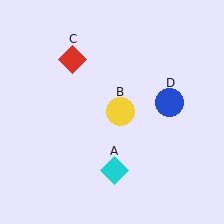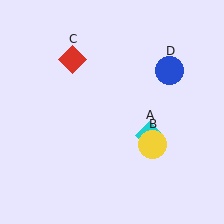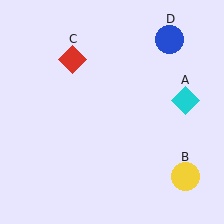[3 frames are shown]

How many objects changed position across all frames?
3 objects changed position: cyan diamond (object A), yellow circle (object B), blue circle (object D).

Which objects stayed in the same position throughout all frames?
Red diamond (object C) remained stationary.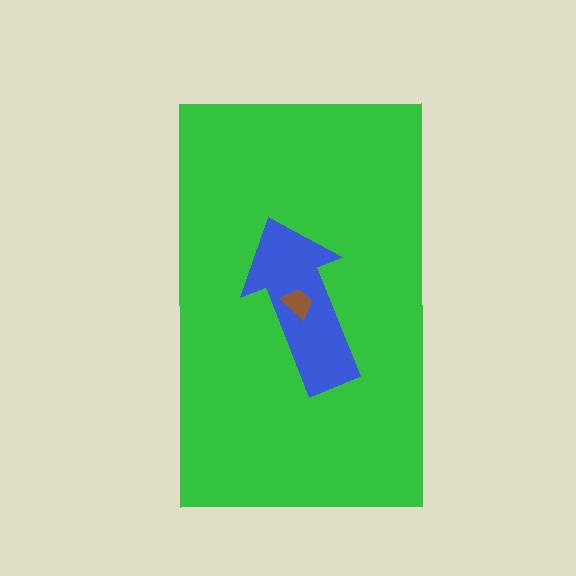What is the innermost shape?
The brown trapezoid.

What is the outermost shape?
The green rectangle.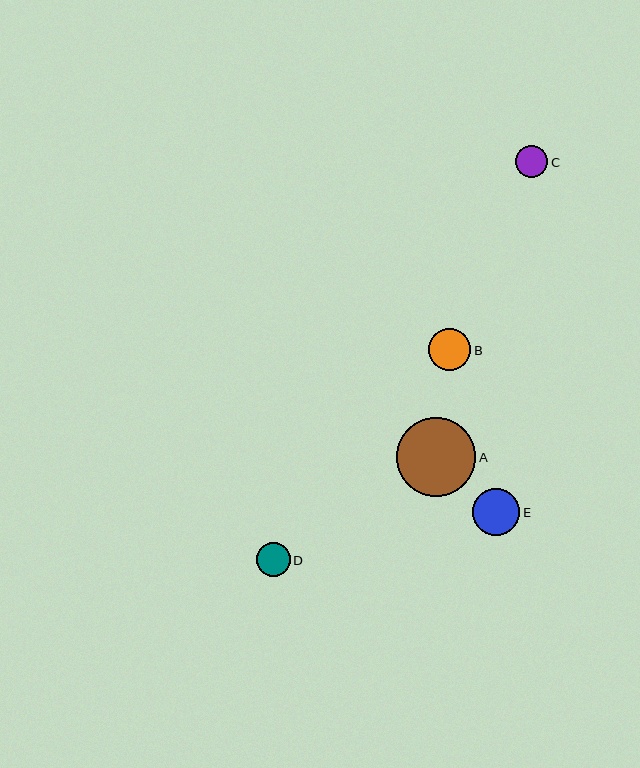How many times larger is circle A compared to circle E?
Circle A is approximately 1.7 times the size of circle E.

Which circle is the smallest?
Circle C is the smallest with a size of approximately 32 pixels.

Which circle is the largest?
Circle A is the largest with a size of approximately 79 pixels.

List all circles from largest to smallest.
From largest to smallest: A, E, B, D, C.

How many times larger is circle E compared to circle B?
Circle E is approximately 1.1 times the size of circle B.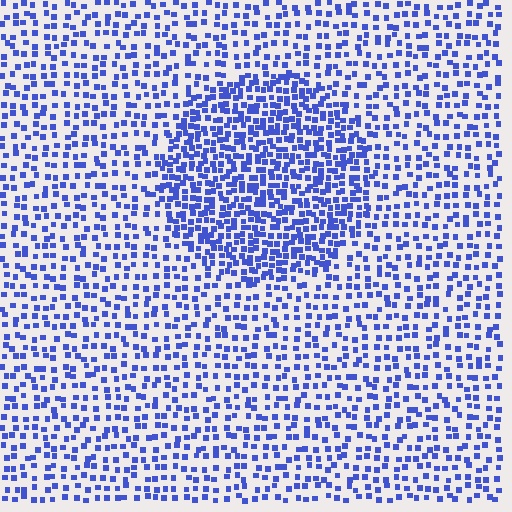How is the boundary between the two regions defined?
The boundary is defined by a change in element density (approximately 1.9x ratio). All elements are the same color, size, and shape.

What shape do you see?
I see a circle.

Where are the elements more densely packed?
The elements are more densely packed inside the circle boundary.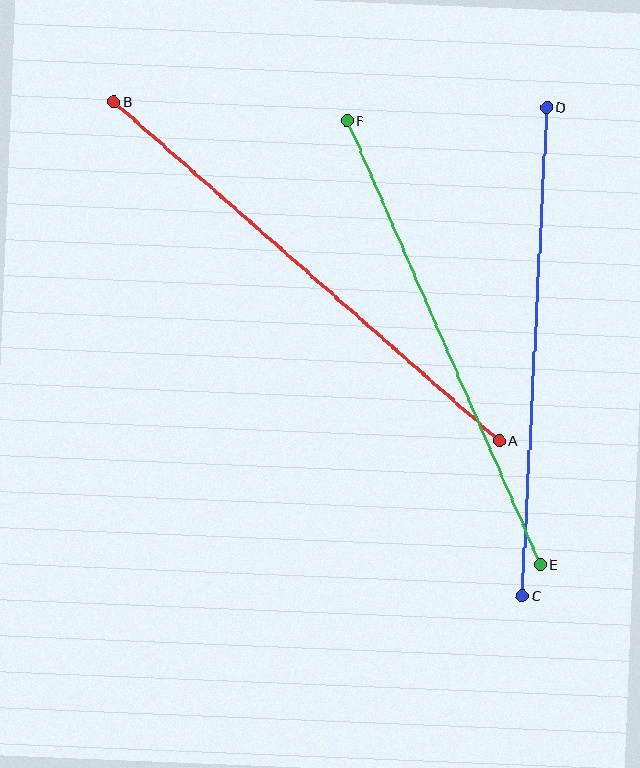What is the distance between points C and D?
The distance is approximately 489 pixels.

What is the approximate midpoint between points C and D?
The midpoint is at approximately (534, 351) pixels.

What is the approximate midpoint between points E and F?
The midpoint is at approximately (443, 343) pixels.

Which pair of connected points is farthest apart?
Points A and B are farthest apart.